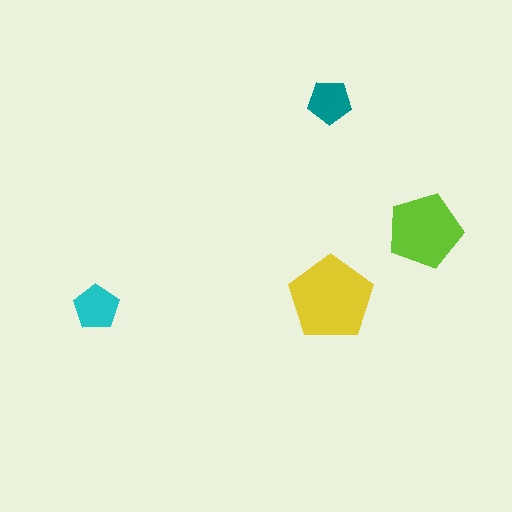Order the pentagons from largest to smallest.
the yellow one, the lime one, the cyan one, the teal one.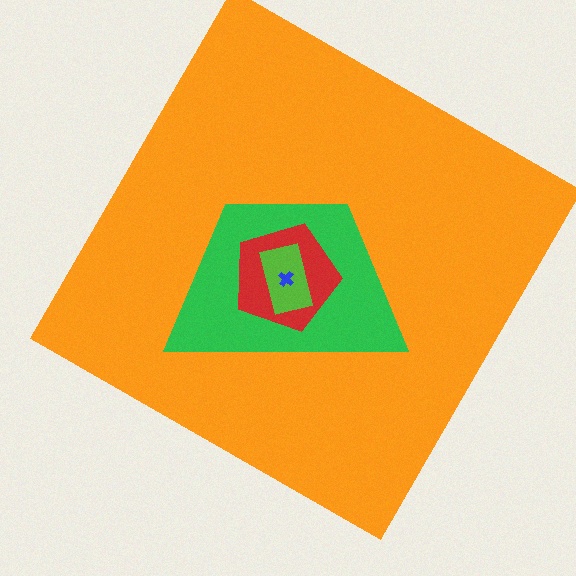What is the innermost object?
The blue cross.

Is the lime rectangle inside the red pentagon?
Yes.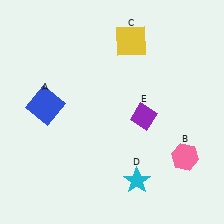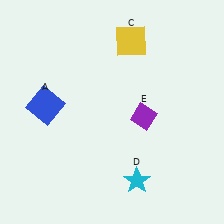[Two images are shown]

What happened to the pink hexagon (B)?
The pink hexagon (B) was removed in Image 2. It was in the bottom-right area of Image 1.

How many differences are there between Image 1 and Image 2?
There is 1 difference between the two images.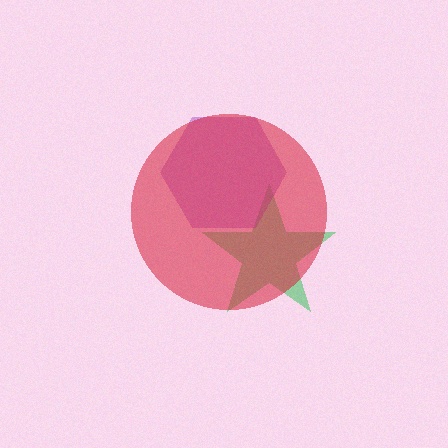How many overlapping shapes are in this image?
There are 3 overlapping shapes in the image.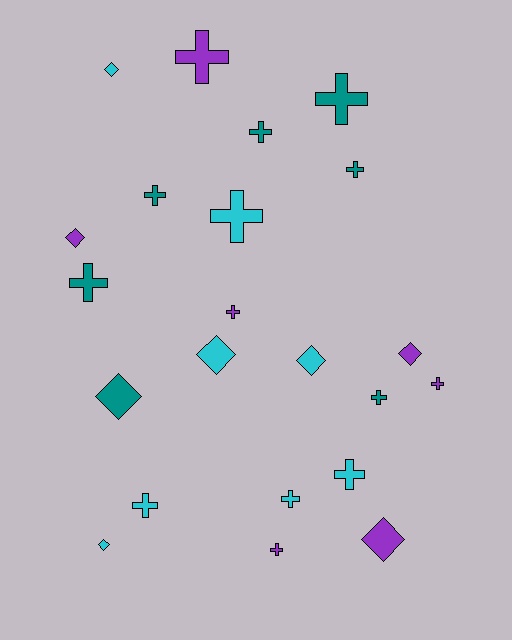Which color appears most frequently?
Cyan, with 8 objects.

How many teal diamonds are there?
There is 1 teal diamond.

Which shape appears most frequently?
Cross, with 14 objects.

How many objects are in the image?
There are 22 objects.